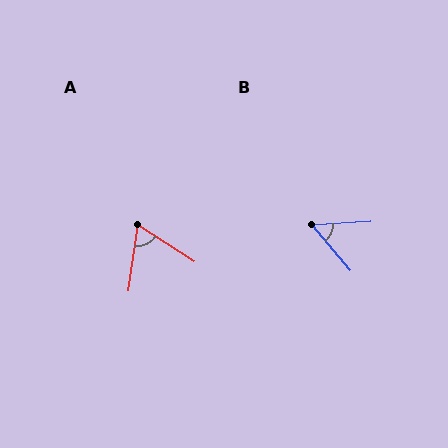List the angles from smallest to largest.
B (53°), A (66°).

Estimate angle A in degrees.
Approximately 66 degrees.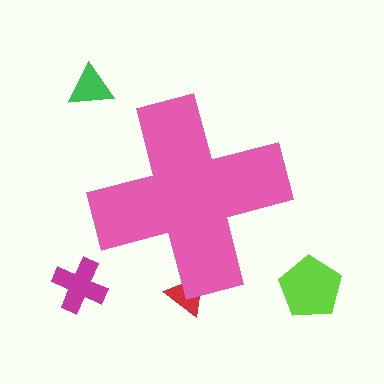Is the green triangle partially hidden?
No, the green triangle is fully visible.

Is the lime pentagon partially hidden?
No, the lime pentagon is fully visible.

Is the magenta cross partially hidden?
No, the magenta cross is fully visible.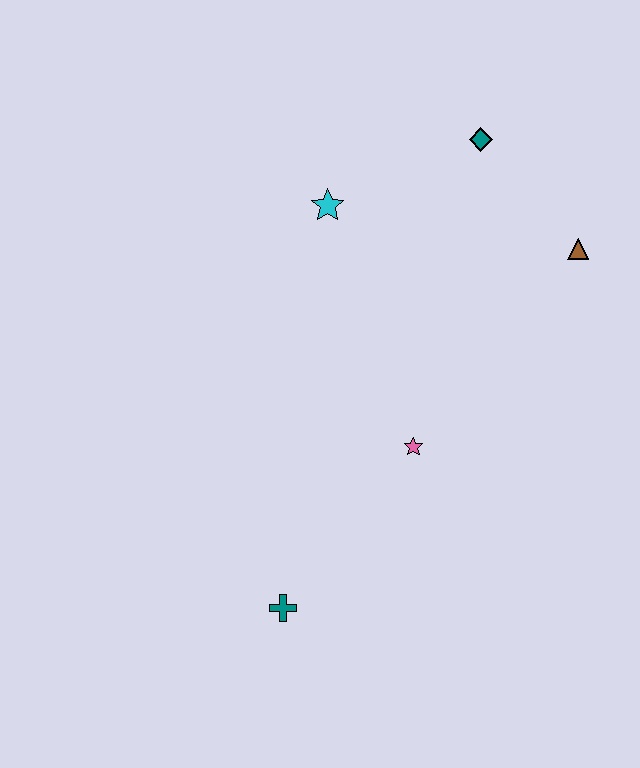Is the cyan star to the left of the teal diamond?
Yes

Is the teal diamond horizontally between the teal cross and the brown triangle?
Yes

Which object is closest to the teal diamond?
The brown triangle is closest to the teal diamond.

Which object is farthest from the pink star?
The teal diamond is farthest from the pink star.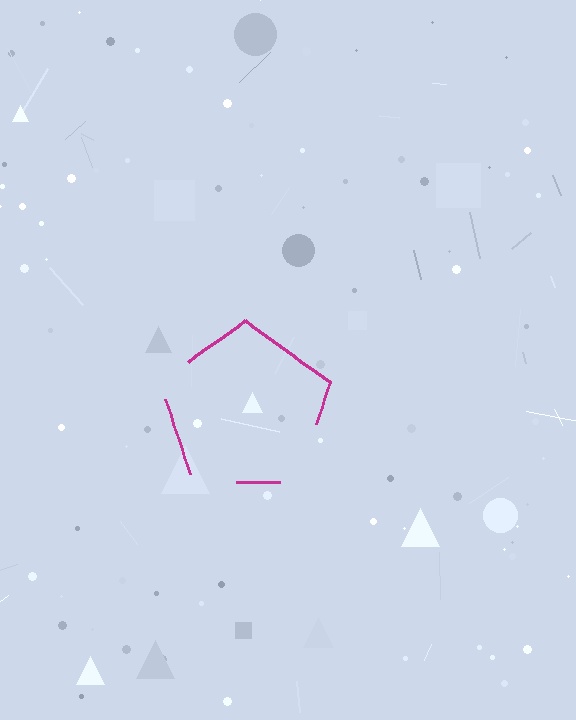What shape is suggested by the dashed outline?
The dashed outline suggests a pentagon.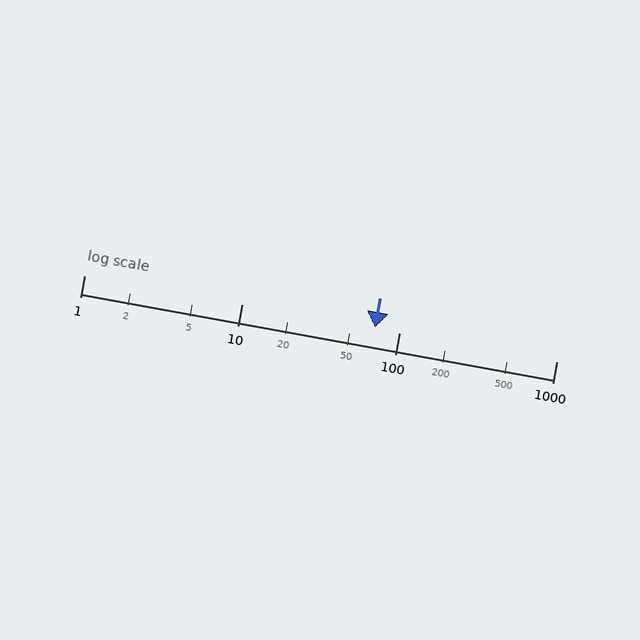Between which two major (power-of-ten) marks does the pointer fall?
The pointer is between 10 and 100.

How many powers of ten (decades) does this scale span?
The scale spans 3 decades, from 1 to 1000.